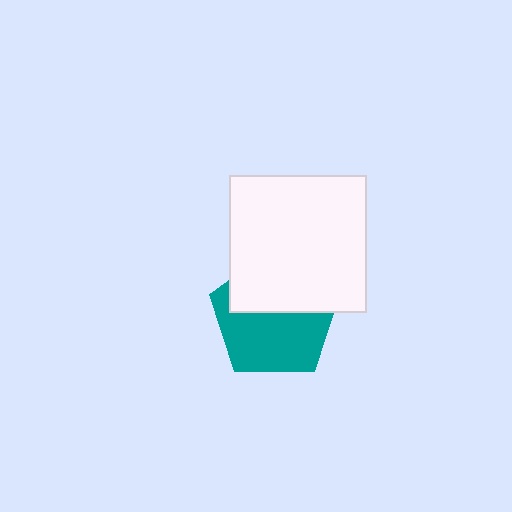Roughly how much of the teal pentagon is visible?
About half of it is visible (roughly 56%).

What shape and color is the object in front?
The object in front is a white square.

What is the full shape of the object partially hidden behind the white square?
The partially hidden object is a teal pentagon.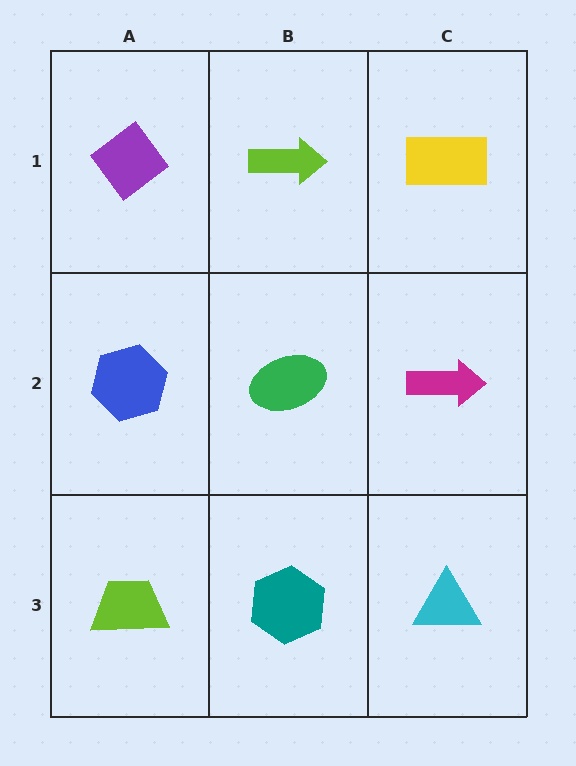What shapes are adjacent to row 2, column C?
A yellow rectangle (row 1, column C), a cyan triangle (row 3, column C), a green ellipse (row 2, column B).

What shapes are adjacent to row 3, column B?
A green ellipse (row 2, column B), a lime trapezoid (row 3, column A), a cyan triangle (row 3, column C).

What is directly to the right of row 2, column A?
A green ellipse.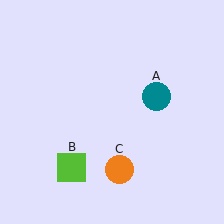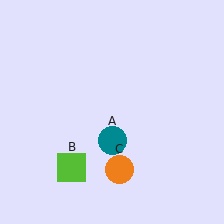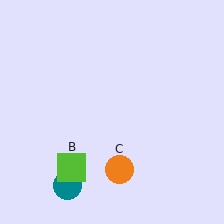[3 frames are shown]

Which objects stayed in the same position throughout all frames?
Lime square (object B) and orange circle (object C) remained stationary.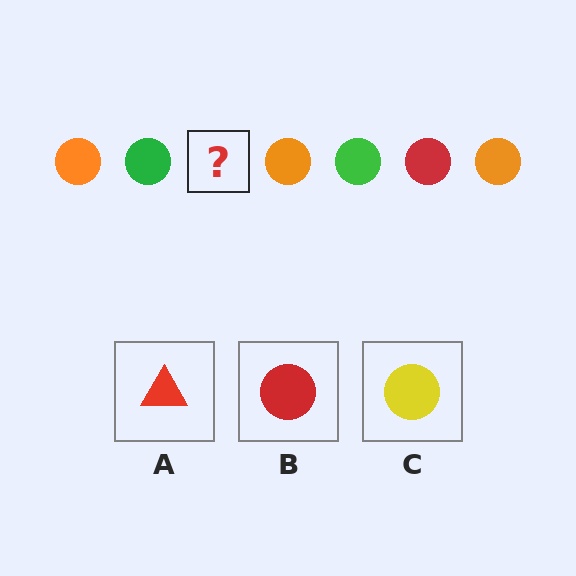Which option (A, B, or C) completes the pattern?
B.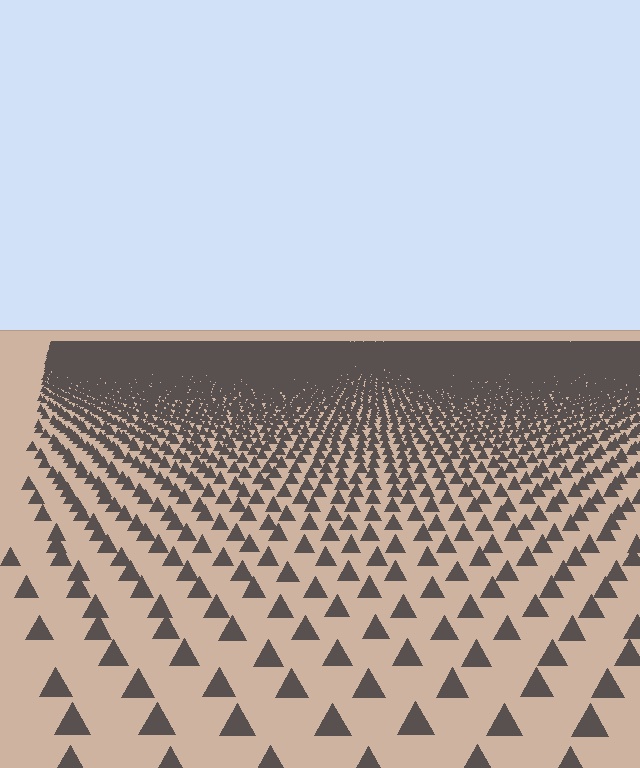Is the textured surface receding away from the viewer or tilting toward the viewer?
The surface is receding away from the viewer. Texture elements get smaller and denser toward the top.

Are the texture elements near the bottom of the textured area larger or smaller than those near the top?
Larger. Near the bottom, elements are closer to the viewer and appear at a bigger on-screen size.